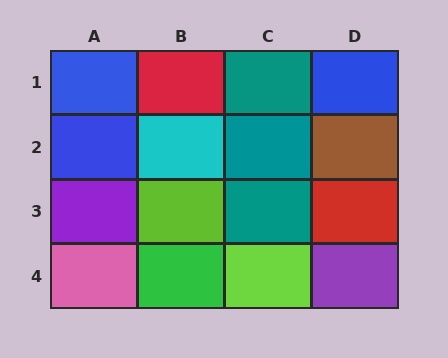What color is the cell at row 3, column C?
Teal.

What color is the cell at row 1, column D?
Blue.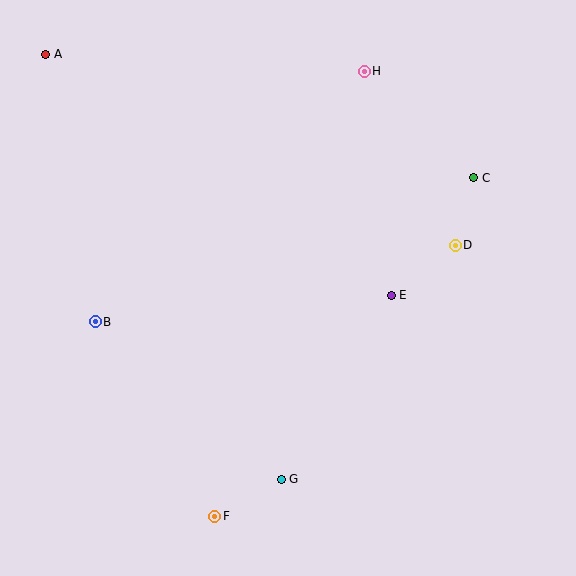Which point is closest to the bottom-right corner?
Point G is closest to the bottom-right corner.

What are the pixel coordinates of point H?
Point H is at (364, 71).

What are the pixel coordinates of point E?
Point E is at (391, 295).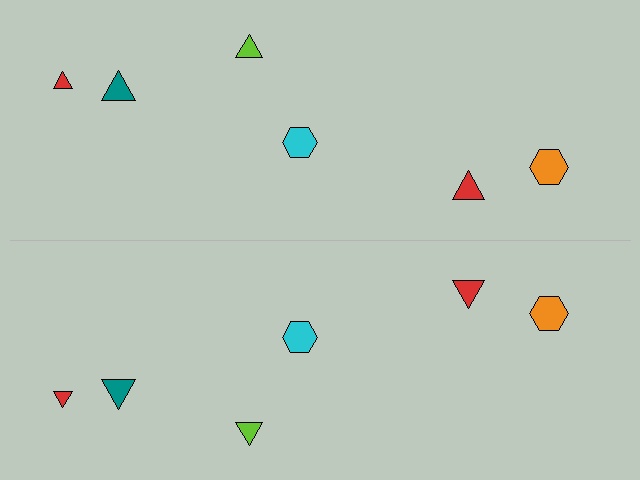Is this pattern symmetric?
Yes, this pattern has bilateral (reflection) symmetry.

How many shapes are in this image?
There are 12 shapes in this image.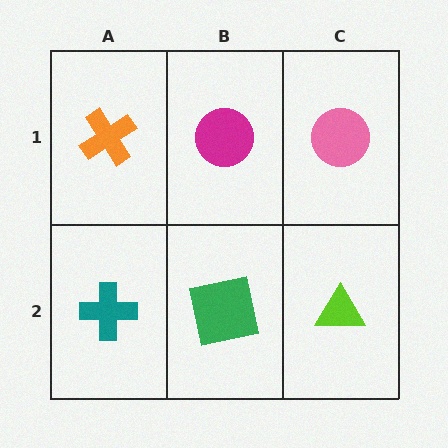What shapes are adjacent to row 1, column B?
A green square (row 2, column B), an orange cross (row 1, column A), a pink circle (row 1, column C).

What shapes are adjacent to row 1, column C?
A lime triangle (row 2, column C), a magenta circle (row 1, column B).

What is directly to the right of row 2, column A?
A green square.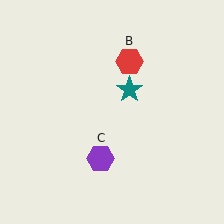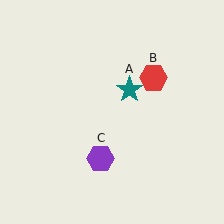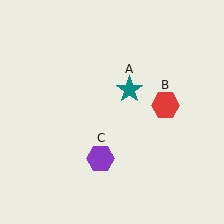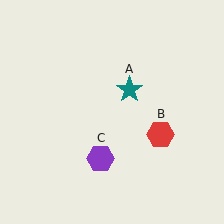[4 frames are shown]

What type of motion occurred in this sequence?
The red hexagon (object B) rotated clockwise around the center of the scene.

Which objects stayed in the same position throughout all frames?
Teal star (object A) and purple hexagon (object C) remained stationary.